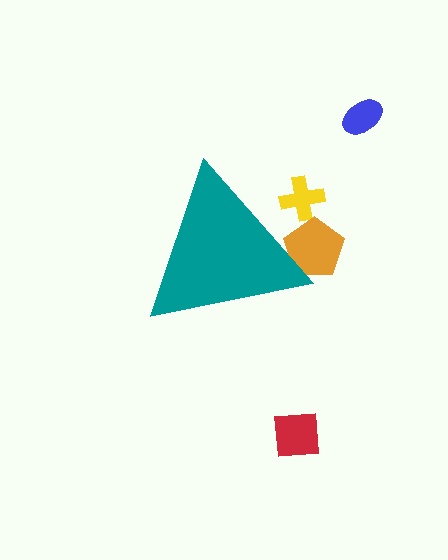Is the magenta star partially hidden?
Yes, the magenta star is partially hidden behind the teal triangle.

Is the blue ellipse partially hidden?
No, the blue ellipse is fully visible.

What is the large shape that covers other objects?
A teal triangle.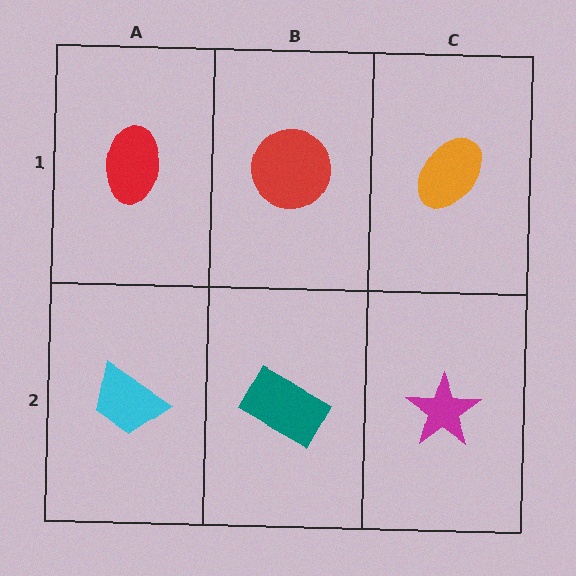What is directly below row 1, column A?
A cyan trapezoid.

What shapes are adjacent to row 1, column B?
A teal rectangle (row 2, column B), a red ellipse (row 1, column A), an orange ellipse (row 1, column C).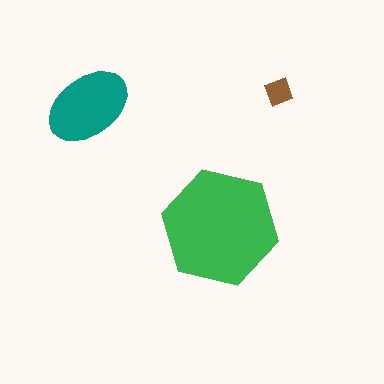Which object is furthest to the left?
The teal ellipse is leftmost.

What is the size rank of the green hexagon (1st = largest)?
1st.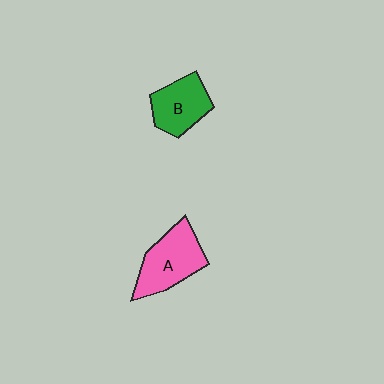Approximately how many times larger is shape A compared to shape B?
Approximately 1.3 times.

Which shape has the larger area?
Shape A (pink).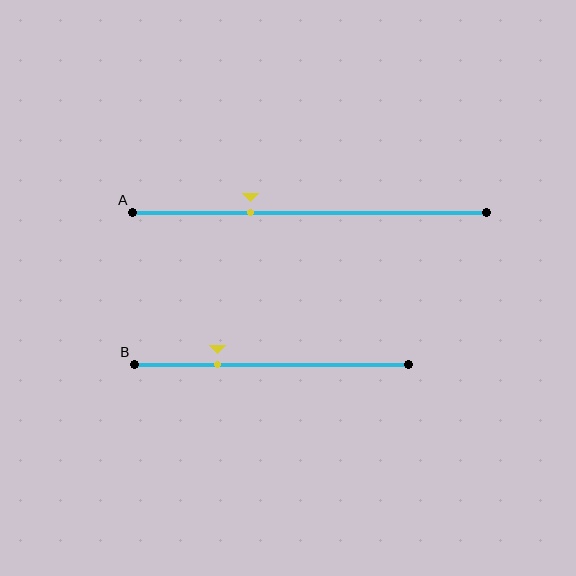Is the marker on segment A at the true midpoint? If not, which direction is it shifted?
No, the marker on segment A is shifted to the left by about 17% of the segment length.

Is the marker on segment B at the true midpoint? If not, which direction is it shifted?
No, the marker on segment B is shifted to the left by about 20% of the segment length.